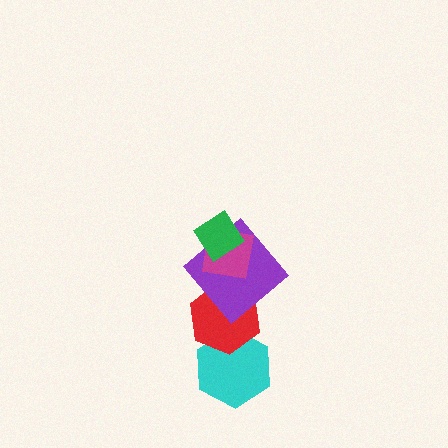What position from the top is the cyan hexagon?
The cyan hexagon is 5th from the top.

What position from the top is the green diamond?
The green diamond is 1st from the top.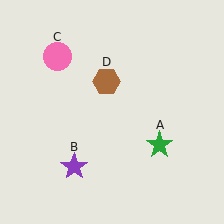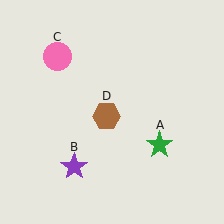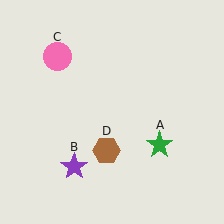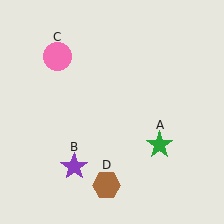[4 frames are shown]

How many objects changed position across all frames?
1 object changed position: brown hexagon (object D).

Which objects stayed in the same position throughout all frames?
Green star (object A) and purple star (object B) and pink circle (object C) remained stationary.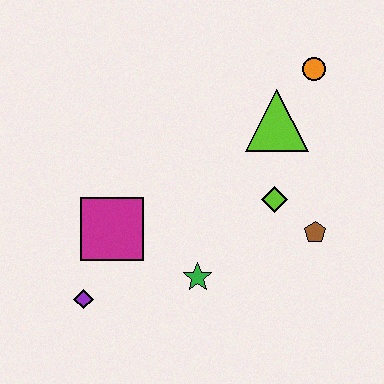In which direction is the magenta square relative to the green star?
The magenta square is to the left of the green star.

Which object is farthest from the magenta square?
The orange circle is farthest from the magenta square.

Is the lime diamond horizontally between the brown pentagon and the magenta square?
Yes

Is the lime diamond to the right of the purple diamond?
Yes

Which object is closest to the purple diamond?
The magenta square is closest to the purple diamond.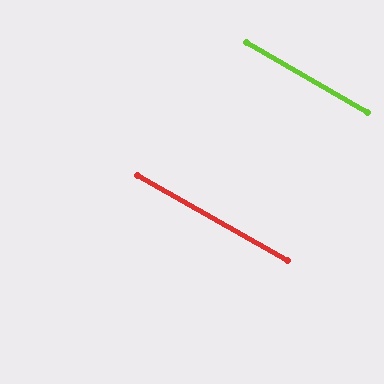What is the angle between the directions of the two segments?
Approximately 1 degree.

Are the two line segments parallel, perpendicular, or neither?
Parallel — their directions differ by only 0.6°.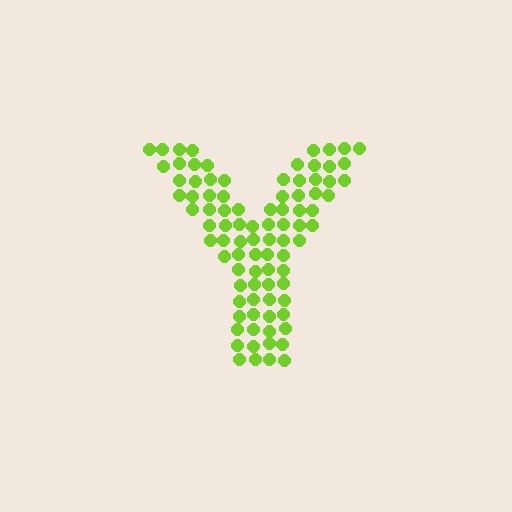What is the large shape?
The large shape is the letter Y.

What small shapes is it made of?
It is made of small circles.